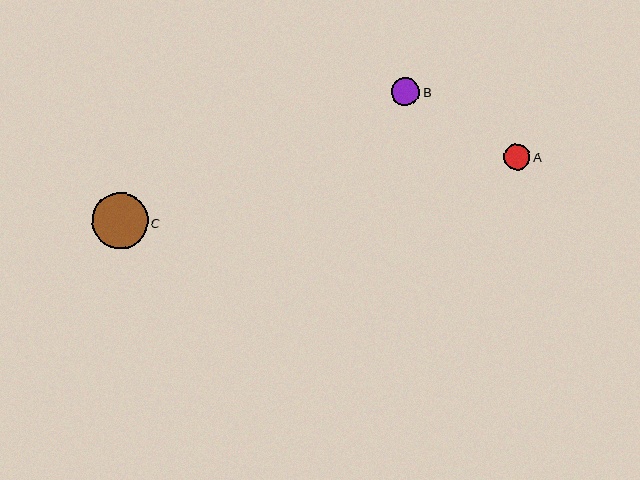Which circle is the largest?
Circle C is the largest with a size of approximately 56 pixels.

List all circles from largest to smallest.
From largest to smallest: C, B, A.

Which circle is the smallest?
Circle A is the smallest with a size of approximately 26 pixels.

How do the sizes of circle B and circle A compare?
Circle B and circle A are approximately the same size.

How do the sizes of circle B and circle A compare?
Circle B and circle A are approximately the same size.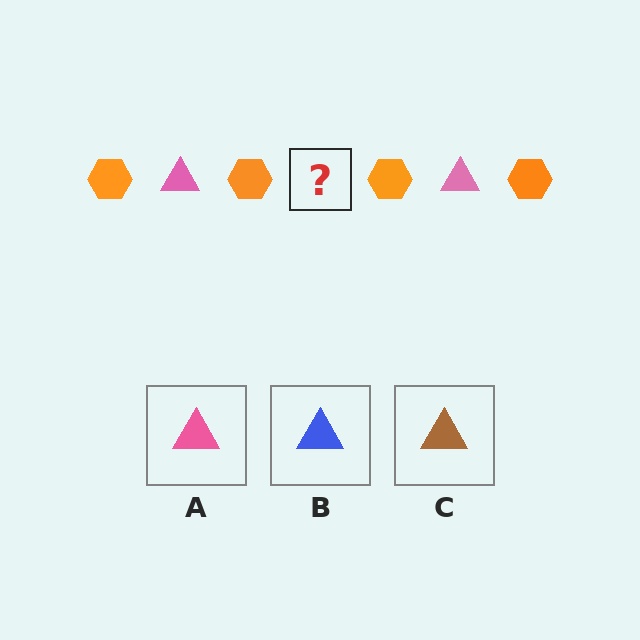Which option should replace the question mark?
Option A.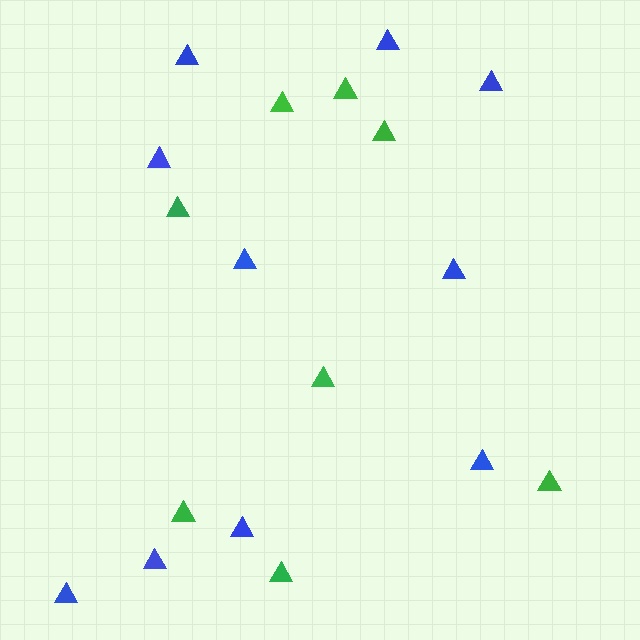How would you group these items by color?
There are 2 groups: one group of green triangles (8) and one group of blue triangles (10).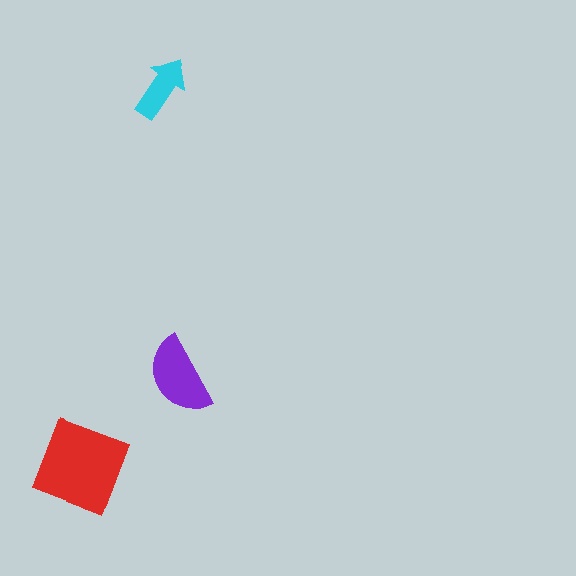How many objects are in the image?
There are 3 objects in the image.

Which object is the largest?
The red square.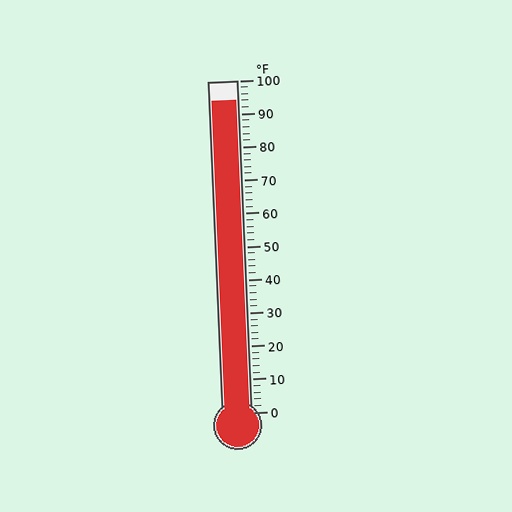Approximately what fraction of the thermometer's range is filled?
The thermometer is filled to approximately 95% of its range.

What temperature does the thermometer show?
The thermometer shows approximately 94°F.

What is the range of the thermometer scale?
The thermometer scale ranges from 0°F to 100°F.